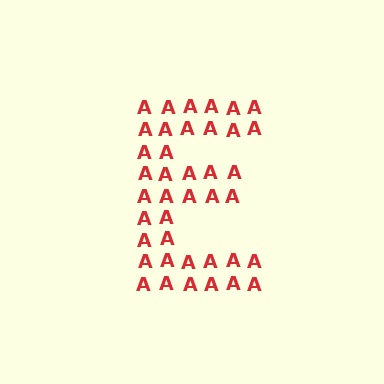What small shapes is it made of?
It is made of small letter A's.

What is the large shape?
The large shape is the letter E.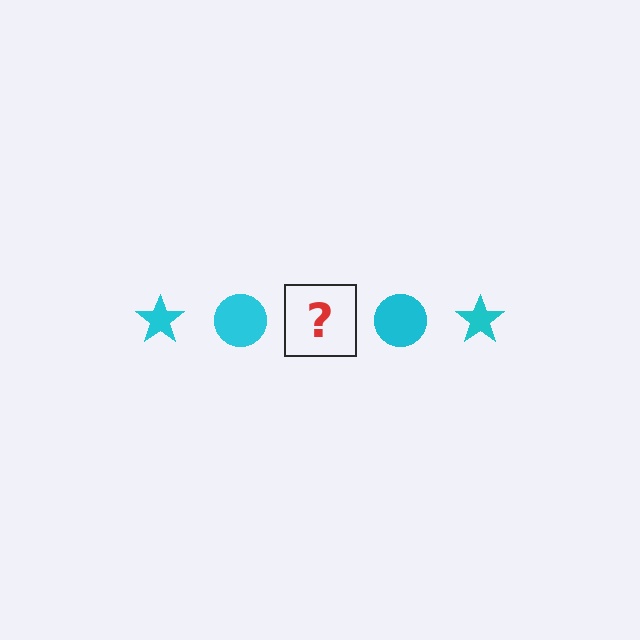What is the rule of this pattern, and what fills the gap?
The rule is that the pattern cycles through star, circle shapes in cyan. The gap should be filled with a cyan star.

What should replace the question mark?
The question mark should be replaced with a cyan star.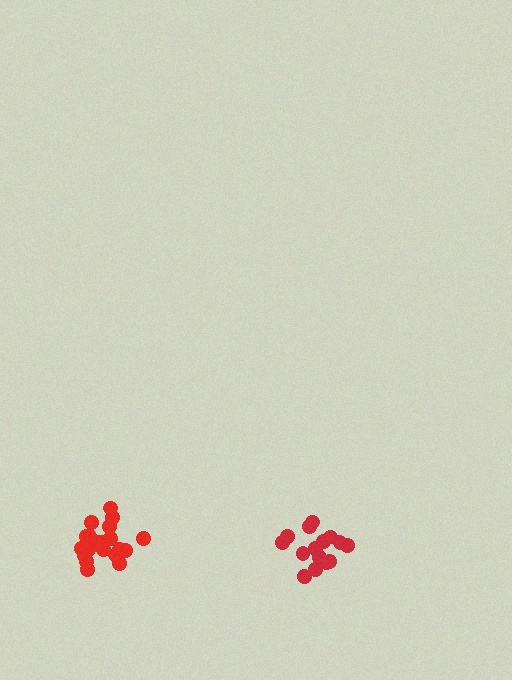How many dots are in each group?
Group 1: 20 dots, Group 2: 15 dots (35 total).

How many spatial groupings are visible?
There are 2 spatial groupings.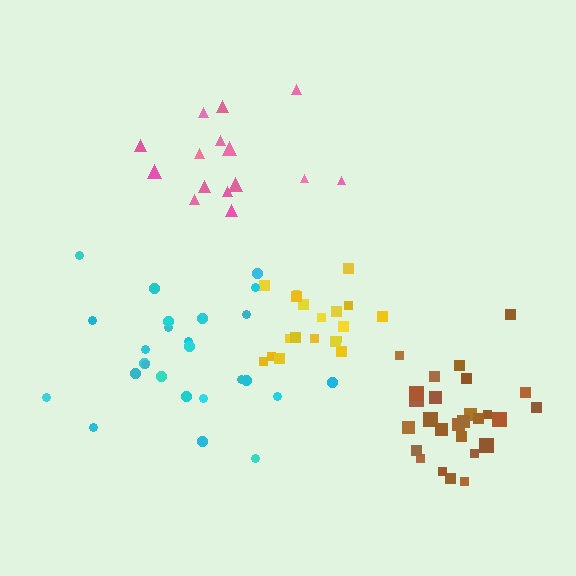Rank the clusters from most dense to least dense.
brown, yellow, cyan, pink.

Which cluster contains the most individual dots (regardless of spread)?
Brown (28).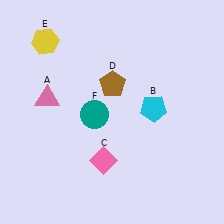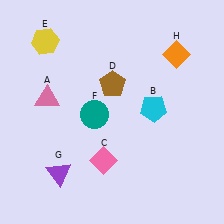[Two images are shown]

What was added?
A purple triangle (G), an orange diamond (H) were added in Image 2.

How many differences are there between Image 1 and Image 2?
There are 2 differences between the two images.